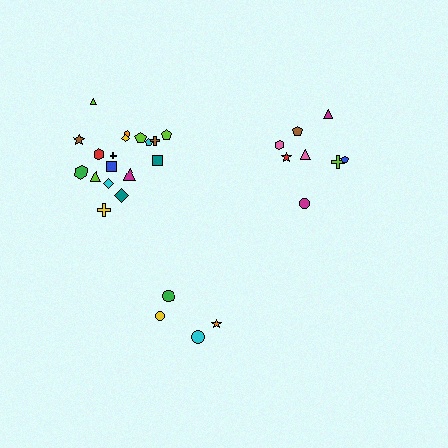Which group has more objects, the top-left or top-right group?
The top-left group.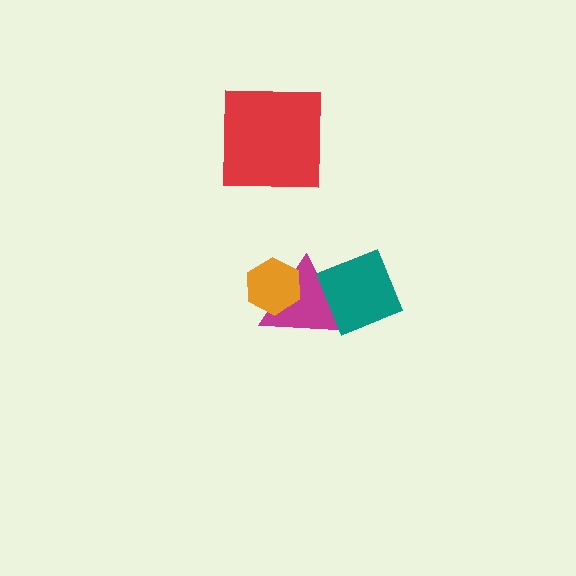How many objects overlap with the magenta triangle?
2 objects overlap with the magenta triangle.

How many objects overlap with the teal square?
1 object overlaps with the teal square.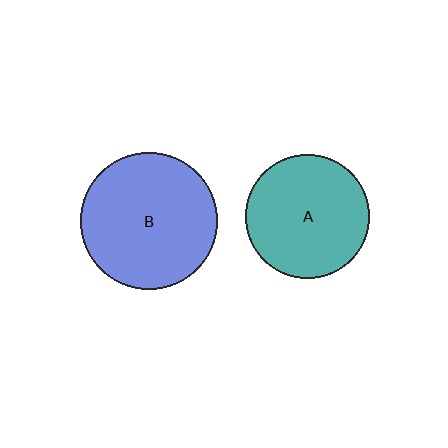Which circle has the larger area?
Circle B (blue).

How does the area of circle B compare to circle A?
Approximately 1.2 times.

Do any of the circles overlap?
No, none of the circles overlap.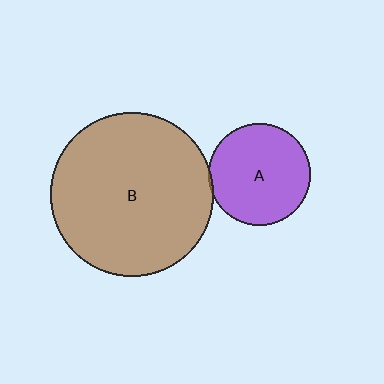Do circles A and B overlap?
Yes.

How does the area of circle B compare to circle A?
Approximately 2.6 times.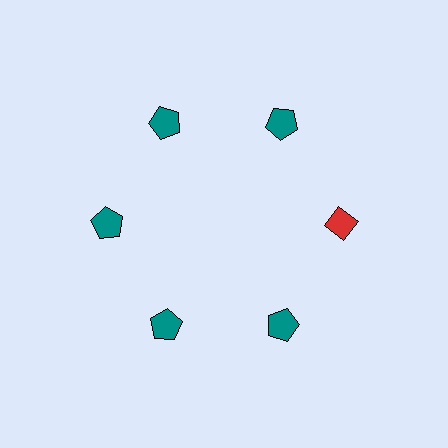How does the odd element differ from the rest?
It differs in both color (red instead of teal) and shape (diamond instead of pentagon).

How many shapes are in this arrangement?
There are 6 shapes arranged in a ring pattern.